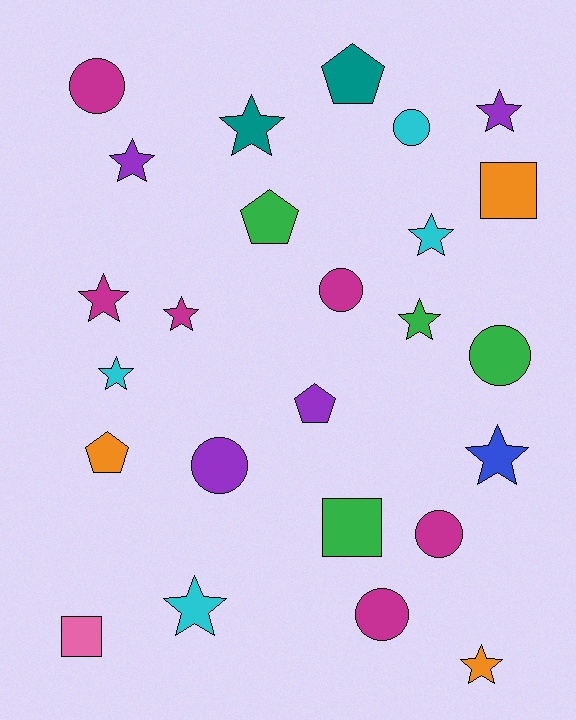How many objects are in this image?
There are 25 objects.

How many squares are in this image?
There are 3 squares.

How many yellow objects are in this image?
There are no yellow objects.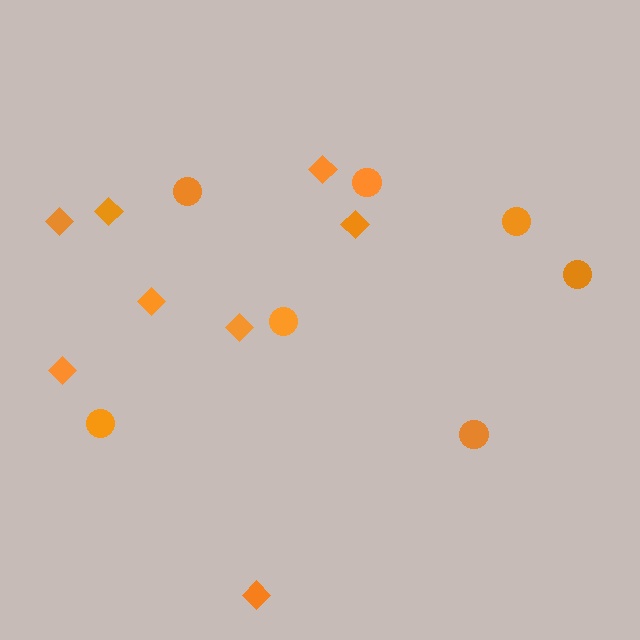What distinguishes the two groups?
There are 2 groups: one group of diamonds (8) and one group of circles (7).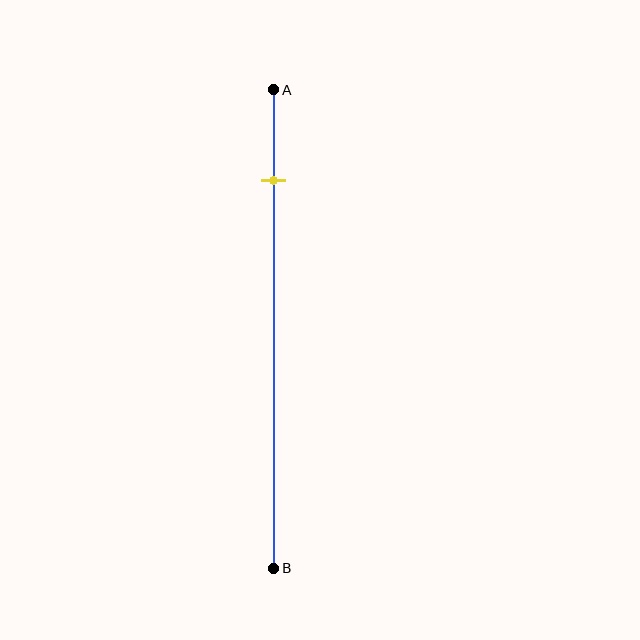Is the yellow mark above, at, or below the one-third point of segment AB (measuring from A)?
The yellow mark is above the one-third point of segment AB.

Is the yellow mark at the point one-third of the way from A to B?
No, the mark is at about 20% from A, not at the 33% one-third point.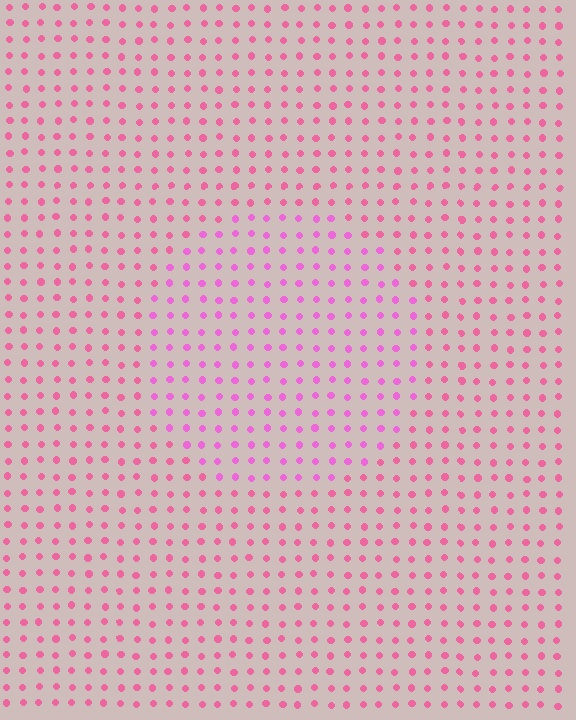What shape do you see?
I see a circle.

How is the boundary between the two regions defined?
The boundary is defined purely by a slight shift in hue (about 26 degrees). Spacing, size, and orientation are identical on both sides.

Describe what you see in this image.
The image is filled with small pink elements in a uniform arrangement. A circle-shaped region is visible where the elements are tinted to a slightly different hue, forming a subtle color boundary.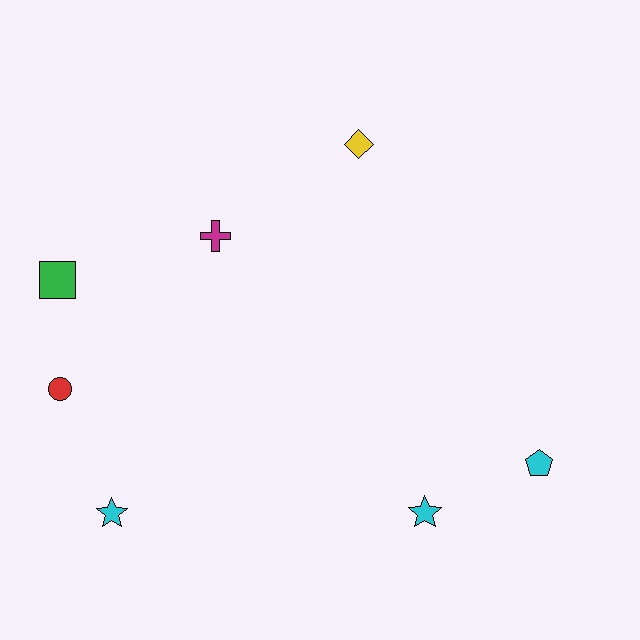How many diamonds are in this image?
There is 1 diamond.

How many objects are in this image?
There are 7 objects.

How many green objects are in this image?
There is 1 green object.